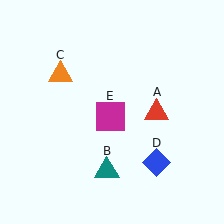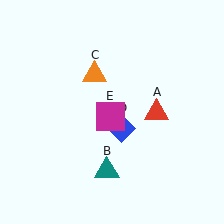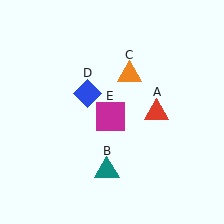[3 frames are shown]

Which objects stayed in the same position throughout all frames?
Red triangle (object A) and teal triangle (object B) and magenta square (object E) remained stationary.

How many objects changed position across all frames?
2 objects changed position: orange triangle (object C), blue diamond (object D).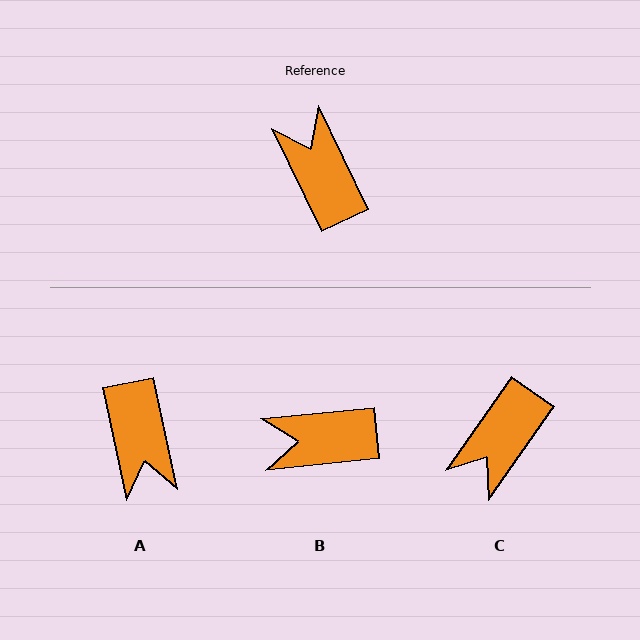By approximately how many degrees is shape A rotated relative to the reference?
Approximately 166 degrees counter-clockwise.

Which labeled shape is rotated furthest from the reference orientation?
A, about 166 degrees away.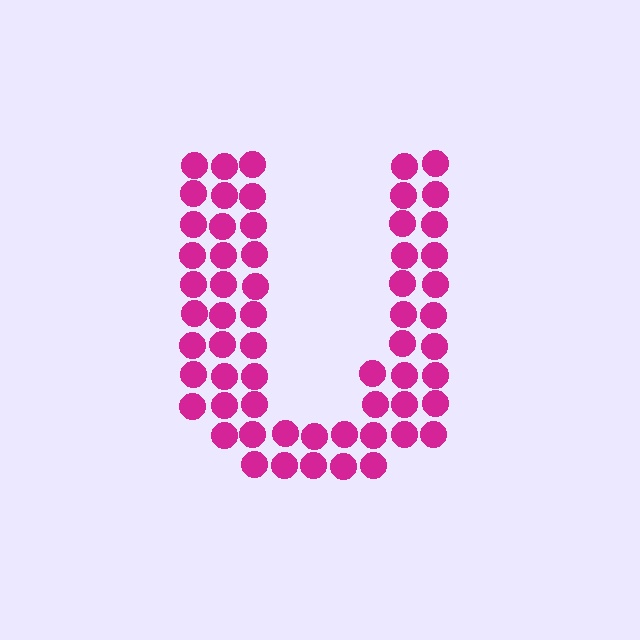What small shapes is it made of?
It is made of small circles.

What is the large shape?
The large shape is the letter U.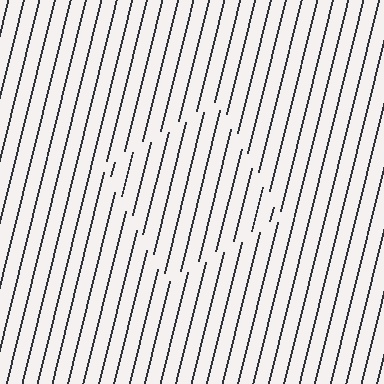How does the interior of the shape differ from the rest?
The interior of the shape contains the same grating, shifted by half a period — the contour is defined by the phase discontinuity where line-ends from the inner and outer gratings abut.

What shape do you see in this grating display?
An illusory square. The interior of the shape contains the same grating, shifted by half a period — the contour is defined by the phase discontinuity where line-ends from the inner and outer gratings abut.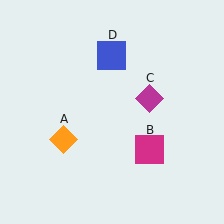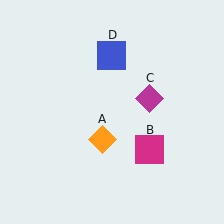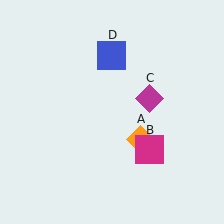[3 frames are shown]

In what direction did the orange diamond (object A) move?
The orange diamond (object A) moved right.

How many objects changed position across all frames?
1 object changed position: orange diamond (object A).